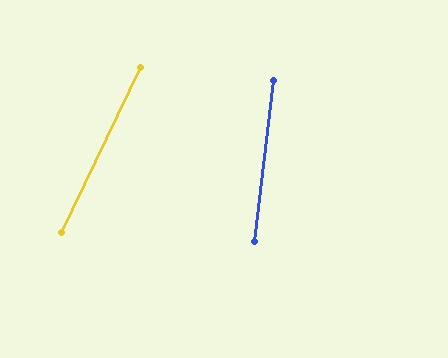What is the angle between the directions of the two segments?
Approximately 19 degrees.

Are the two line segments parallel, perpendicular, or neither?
Neither parallel nor perpendicular — they differ by about 19°.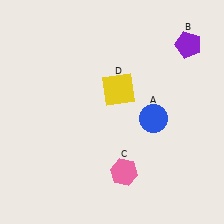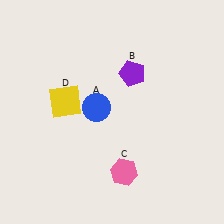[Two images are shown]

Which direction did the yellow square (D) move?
The yellow square (D) moved left.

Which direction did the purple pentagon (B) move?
The purple pentagon (B) moved left.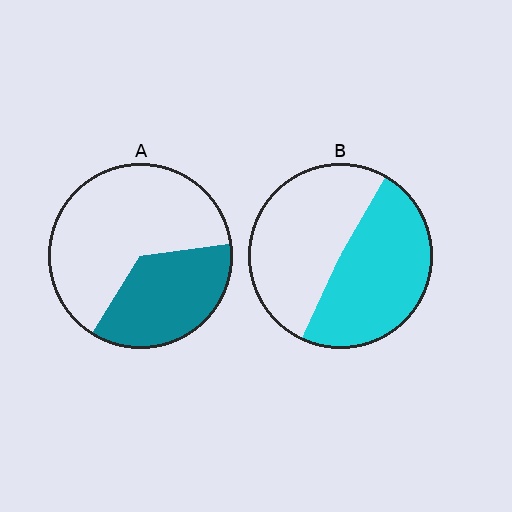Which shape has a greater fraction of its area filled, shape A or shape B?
Shape B.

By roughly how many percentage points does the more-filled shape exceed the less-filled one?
By roughly 15 percentage points (B over A).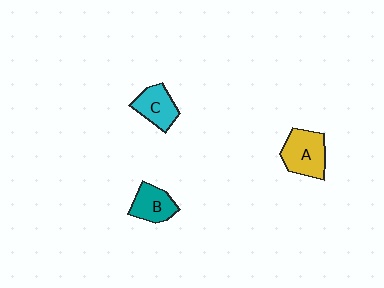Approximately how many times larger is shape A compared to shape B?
Approximately 1.3 times.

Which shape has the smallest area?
Shape B (teal).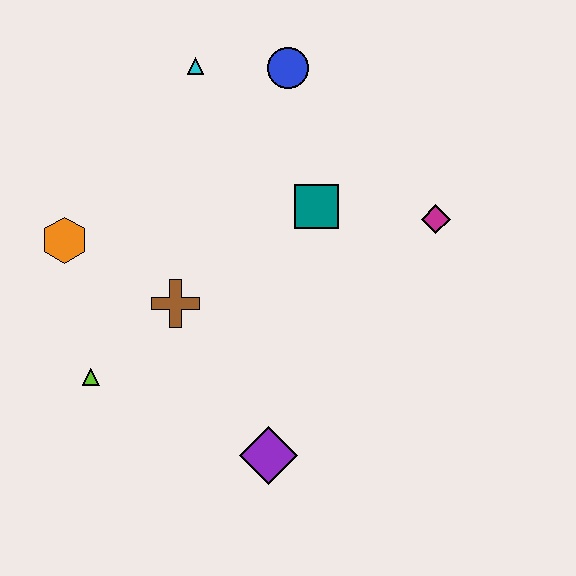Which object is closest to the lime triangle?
The brown cross is closest to the lime triangle.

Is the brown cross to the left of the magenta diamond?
Yes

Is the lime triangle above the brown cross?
No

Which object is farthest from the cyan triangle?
The purple diamond is farthest from the cyan triangle.